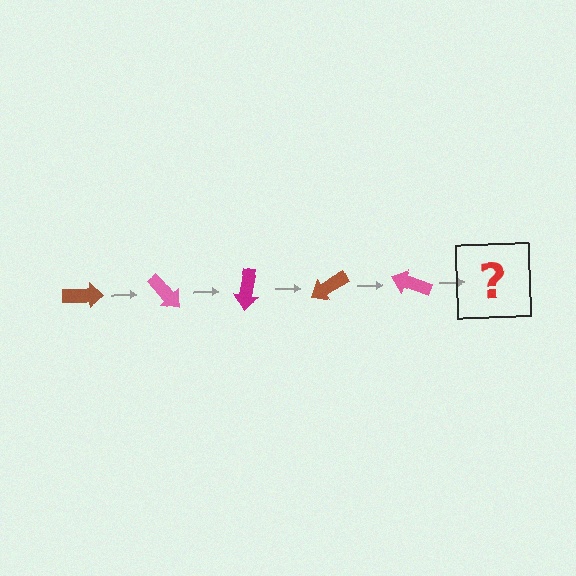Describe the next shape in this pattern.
It should be a magenta arrow, rotated 250 degrees from the start.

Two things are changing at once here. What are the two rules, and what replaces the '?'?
The two rules are that it rotates 50 degrees each step and the color cycles through brown, pink, and magenta. The '?' should be a magenta arrow, rotated 250 degrees from the start.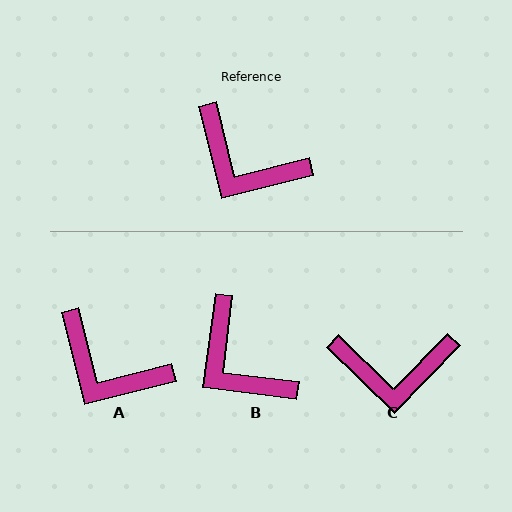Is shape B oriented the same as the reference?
No, it is off by about 21 degrees.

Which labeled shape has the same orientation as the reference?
A.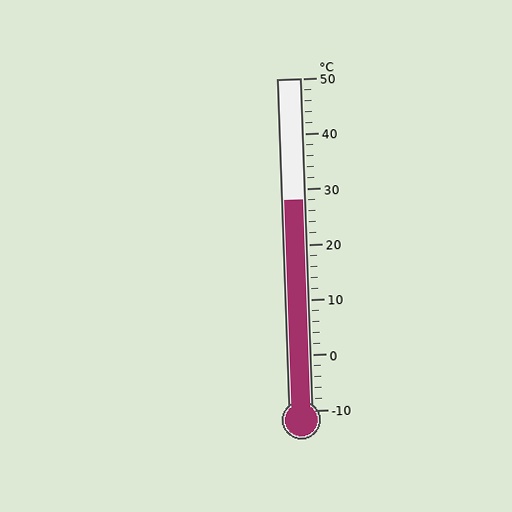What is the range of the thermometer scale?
The thermometer scale ranges from -10°C to 50°C.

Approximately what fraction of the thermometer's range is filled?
The thermometer is filled to approximately 65% of its range.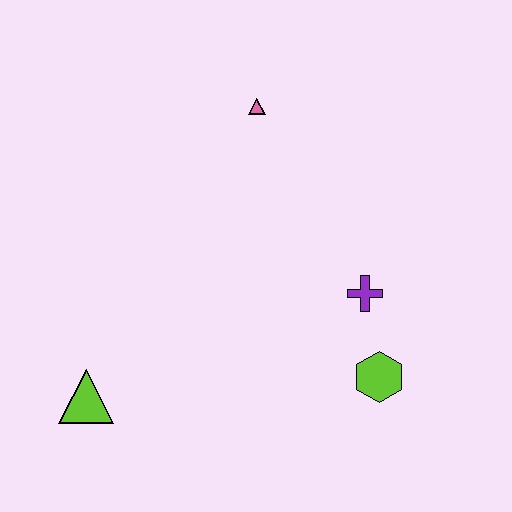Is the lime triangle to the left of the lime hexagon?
Yes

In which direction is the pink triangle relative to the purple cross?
The pink triangle is above the purple cross.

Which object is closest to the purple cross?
The lime hexagon is closest to the purple cross.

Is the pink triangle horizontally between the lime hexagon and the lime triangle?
Yes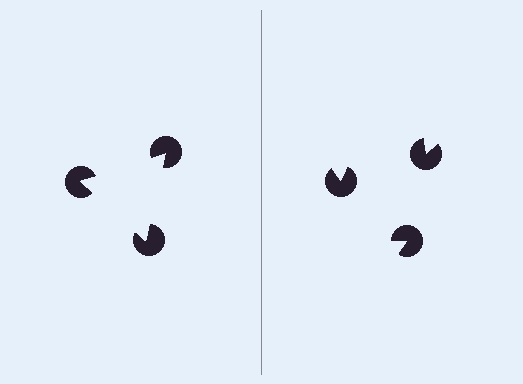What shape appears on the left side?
An illusory triangle.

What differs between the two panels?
The pac-man discs are positioned identically on both sides; only the wedge orientations differ. On the left they align to a triangle; on the right they are misaligned.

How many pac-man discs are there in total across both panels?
6 — 3 on each side.